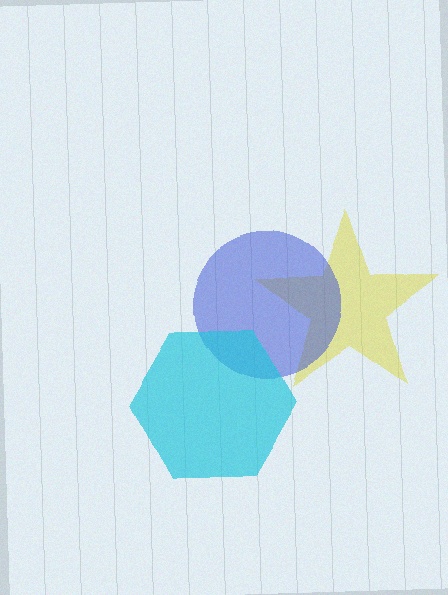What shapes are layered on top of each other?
The layered shapes are: a yellow star, a blue circle, a cyan hexagon.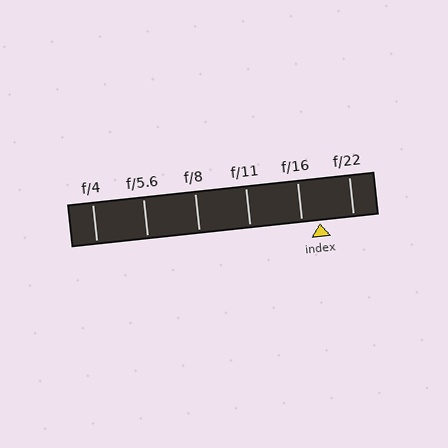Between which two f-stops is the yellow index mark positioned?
The index mark is between f/16 and f/22.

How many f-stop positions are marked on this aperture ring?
There are 6 f-stop positions marked.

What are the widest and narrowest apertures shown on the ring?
The widest aperture shown is f/4 and the narrowest is f/22.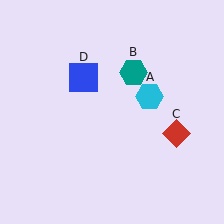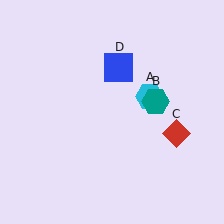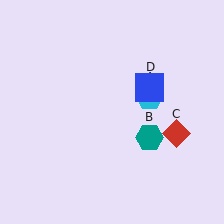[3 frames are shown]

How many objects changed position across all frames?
2 objects changed position: teal hexagon (object B), blue square (object D).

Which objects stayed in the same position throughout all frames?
Cyan hexagon (object A) and red diamond (object C) remained stationary.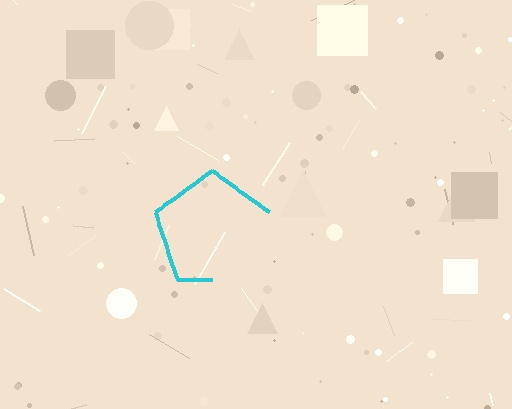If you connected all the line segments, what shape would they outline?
They would outline a pentagon.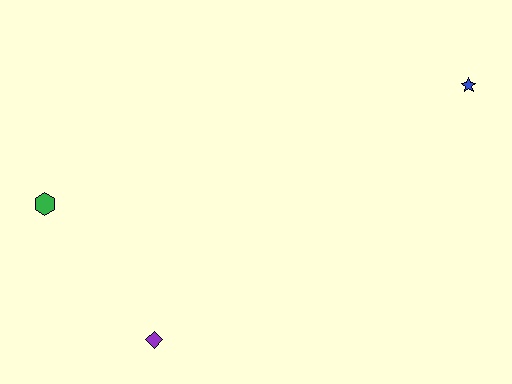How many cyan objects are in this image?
There are no cyan objects.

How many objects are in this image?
There are 3 objects.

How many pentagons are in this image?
There are no pentagons.